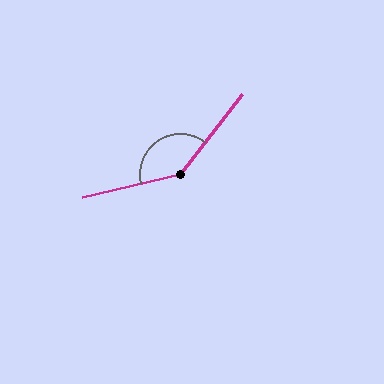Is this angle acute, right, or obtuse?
It is obtuse.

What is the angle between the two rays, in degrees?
Approximately 141 degrees.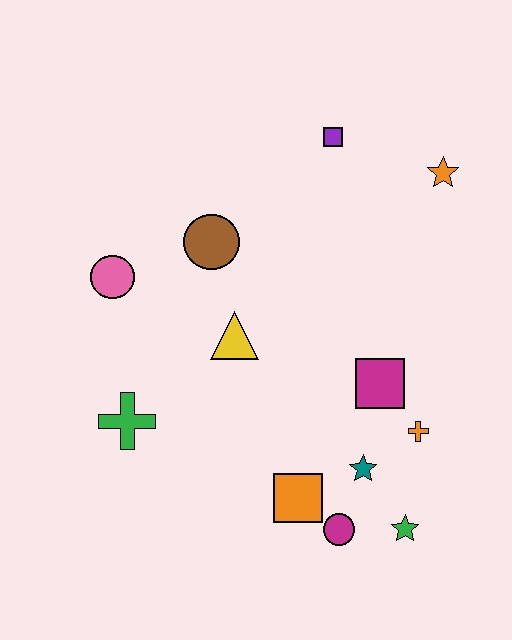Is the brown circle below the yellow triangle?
No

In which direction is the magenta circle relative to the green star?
The magenta circle is to the left of the green star.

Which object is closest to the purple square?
The orange star is closest to the purple square.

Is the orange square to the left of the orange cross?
Yes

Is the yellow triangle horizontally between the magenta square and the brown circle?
Yes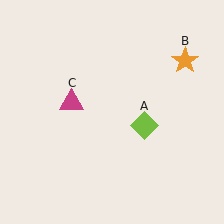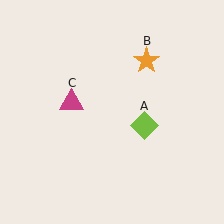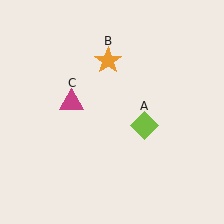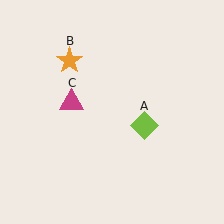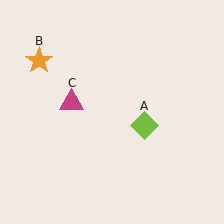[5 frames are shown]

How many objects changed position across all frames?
1 object changed position: orange star (object B).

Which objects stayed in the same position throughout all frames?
Lime diamond (object A) and magenta triangle (object C) remained stationary.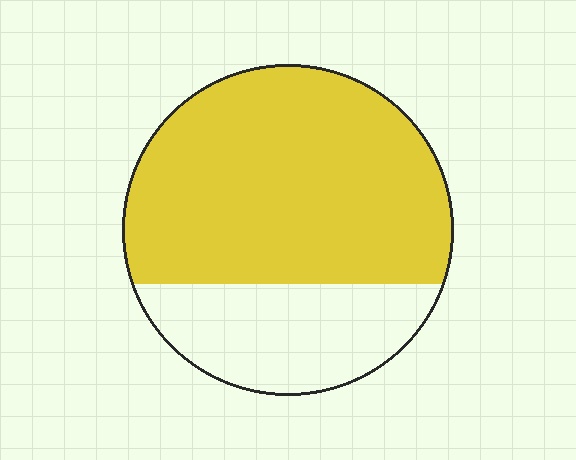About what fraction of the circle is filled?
About two thirds (2/3).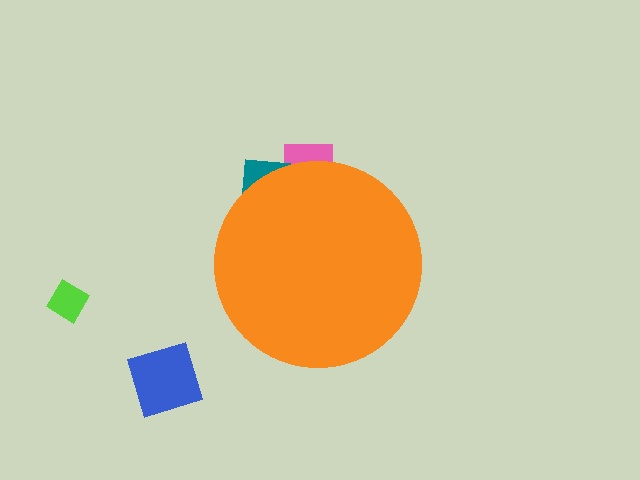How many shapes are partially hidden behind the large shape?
2 shapes are partially hidden.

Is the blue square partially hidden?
No, the blue square is fully visible.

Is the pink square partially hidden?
Yes, the pink square is partially hidden behind the orange circle.